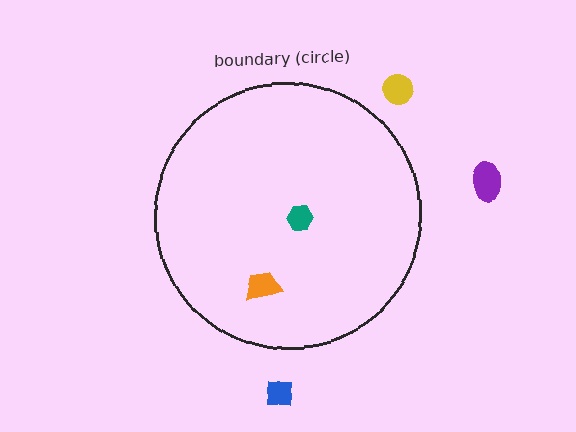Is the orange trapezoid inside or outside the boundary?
Inside.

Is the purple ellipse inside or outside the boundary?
Outside.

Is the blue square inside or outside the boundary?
Outside.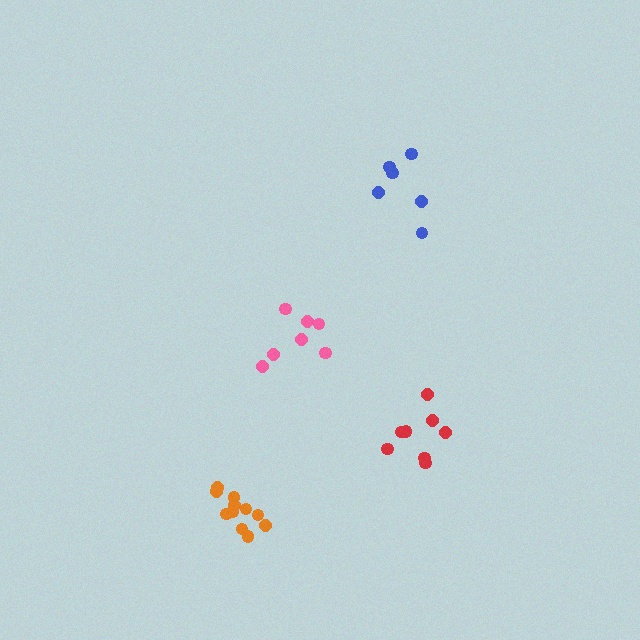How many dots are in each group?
Group 1: 6 dots, Group 2: 11 dots, Group 3: 7 dots, Group 4: 8 dots (32 total).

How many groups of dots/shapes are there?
There are 4 groups.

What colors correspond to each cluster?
The clusters are colored: blue, orange, pink, red.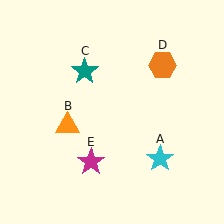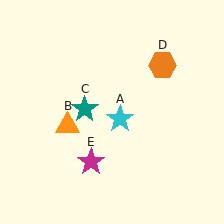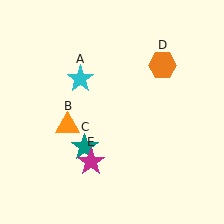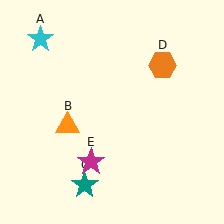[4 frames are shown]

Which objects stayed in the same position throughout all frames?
Orange triangle (object B) and orange hexagon (object D) and magenta star (object E) remained stationary.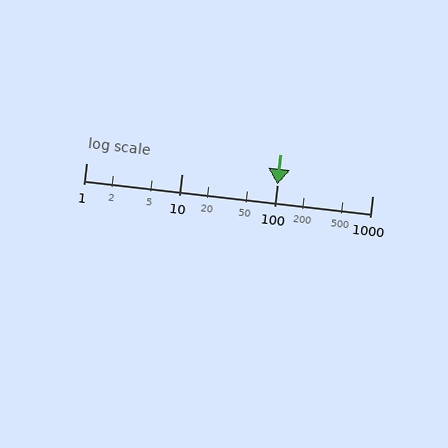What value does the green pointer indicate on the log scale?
The pointer indicates approximately 100.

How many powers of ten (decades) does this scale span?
The scale spans 3 decades, from 1 to 1000.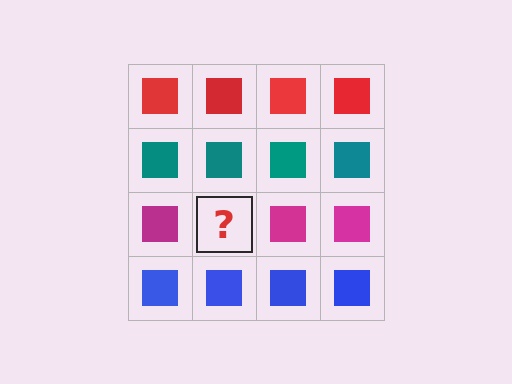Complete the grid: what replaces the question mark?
The question mark should be replaced with a magenta square.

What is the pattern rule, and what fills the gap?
The rule is that each row has a consistent color. The gap should be filled with a magenta square.